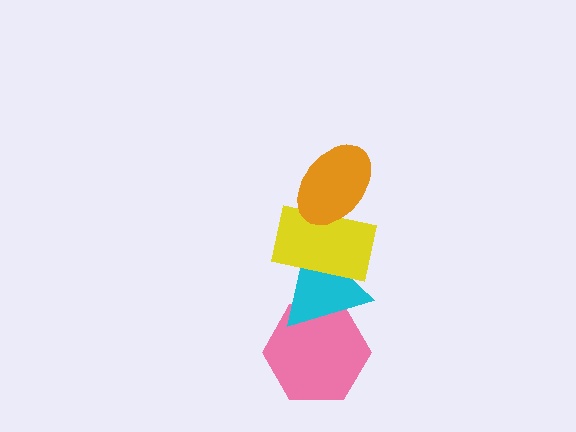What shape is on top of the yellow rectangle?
The orange ellipse is on top of the yellow rectangle.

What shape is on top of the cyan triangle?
The yellow rectangle is on top of the cyan triangle.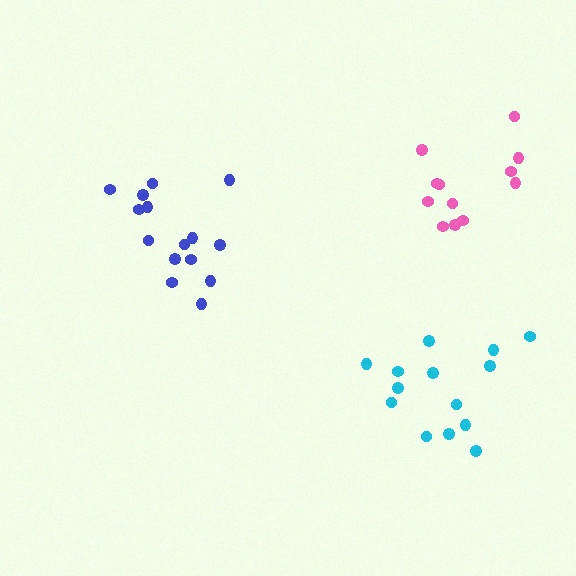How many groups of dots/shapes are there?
There are 3 groups.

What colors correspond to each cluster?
The clusters are colored: blue, pink, cyan.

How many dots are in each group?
Group 1: 15 dots, Group 2: 12 dots, Group 3: 14 dots (41 total).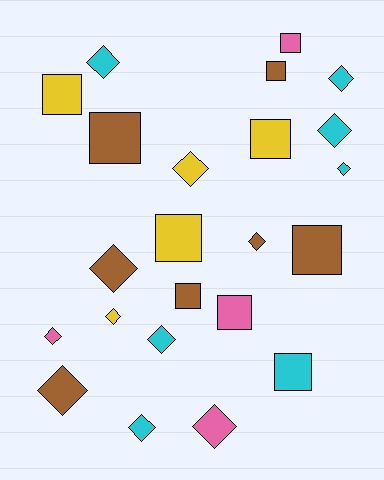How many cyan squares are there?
There is 1 cyan square.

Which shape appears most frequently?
Diamond, with 13 objects.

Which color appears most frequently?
Cyan, with 7 objects.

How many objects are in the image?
There are 23 objects.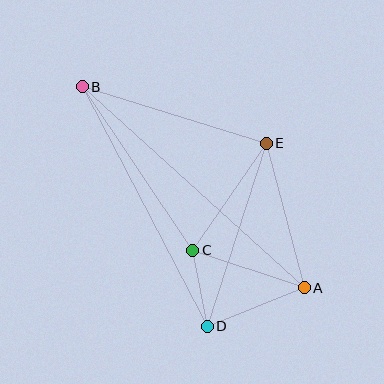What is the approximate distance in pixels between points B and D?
The distance between B and D is approximately 270 pixels.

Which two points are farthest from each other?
Points A and B are farthest from each other.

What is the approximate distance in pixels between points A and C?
The distance between A and C is approximately 118 pixels.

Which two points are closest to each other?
Points C and D are closest to each other.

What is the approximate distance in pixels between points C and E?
The distance between C and E is approximately 130 pixels.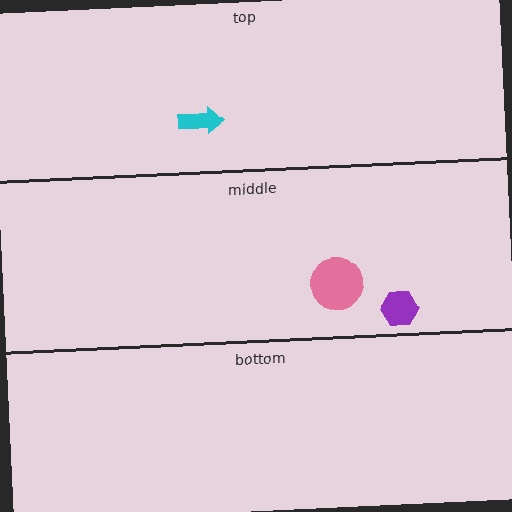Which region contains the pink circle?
The middle region.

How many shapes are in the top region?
1.